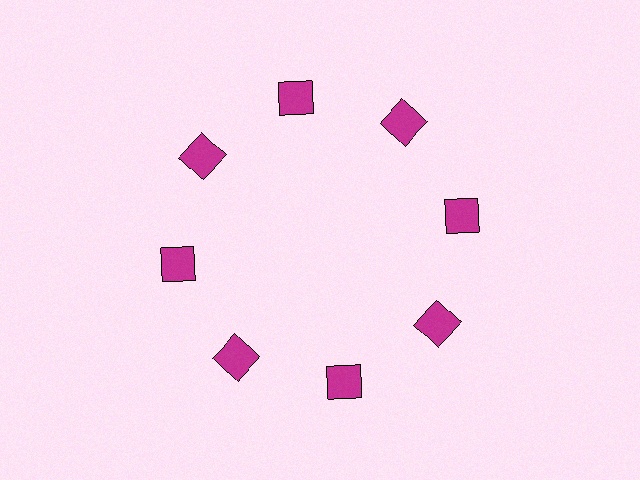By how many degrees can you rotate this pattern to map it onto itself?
The pattern maps onto itself every 45 degrees of rotation.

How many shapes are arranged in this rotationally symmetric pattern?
There are 8 shapes, arranged in 8 groups of 1.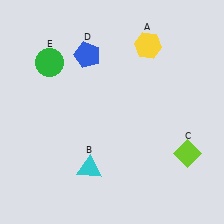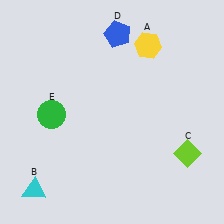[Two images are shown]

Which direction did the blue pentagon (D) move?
The blue pentagon (D) moved right.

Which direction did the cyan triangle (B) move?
The cyan triangle (B) moved left.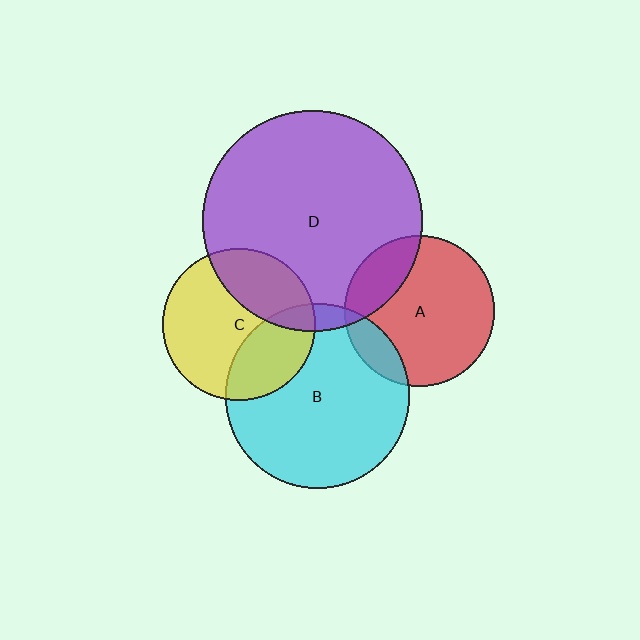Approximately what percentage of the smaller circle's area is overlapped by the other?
Approximately 20%.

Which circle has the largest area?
Circle D (purple).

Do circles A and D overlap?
Yes.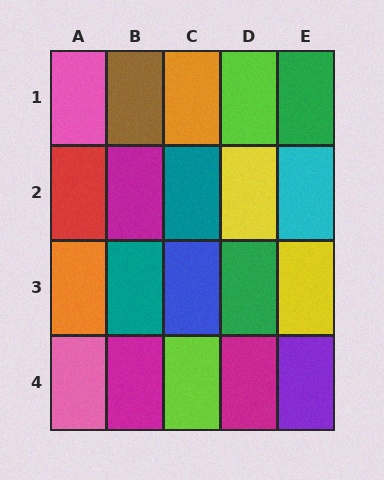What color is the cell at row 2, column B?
Magenta.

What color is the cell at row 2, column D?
Yellow.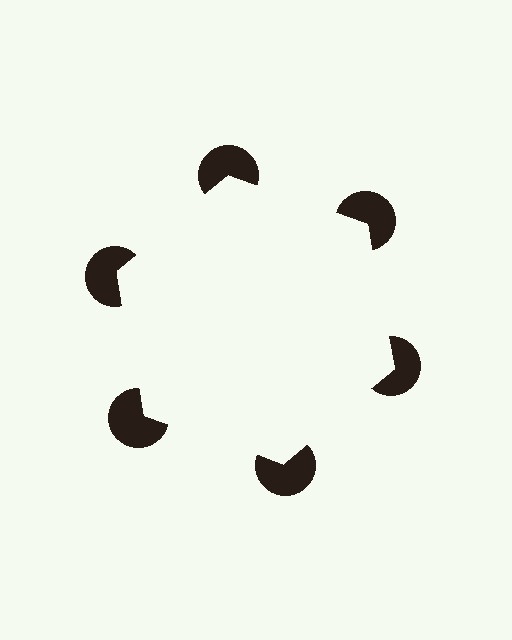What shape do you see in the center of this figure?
An illusory hexagon — its edges are inferred from the aligned wedge cuts in the pac-man discs, not physically drawn.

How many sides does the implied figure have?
6 sides.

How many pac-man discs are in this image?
There are 6 — one at each vertex of the illusory hexagon.